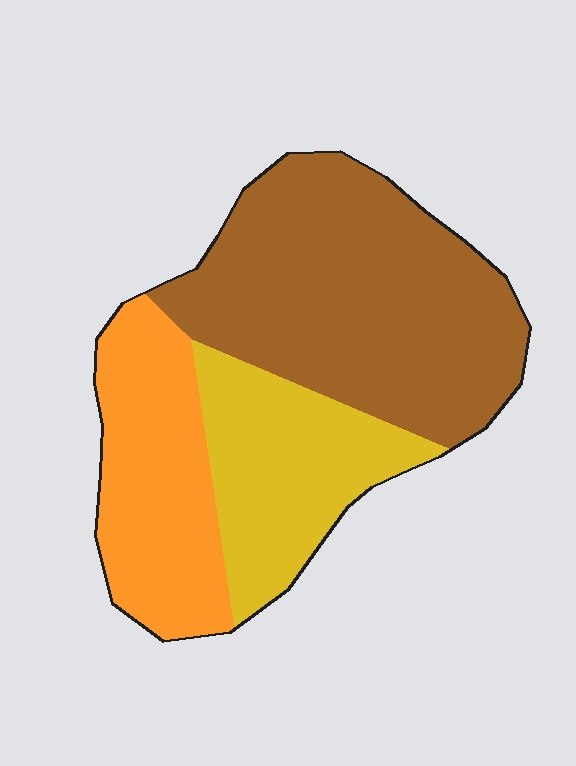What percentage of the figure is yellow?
Yellow takes up about one quarter (1/4) of the figure.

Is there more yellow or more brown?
Brown.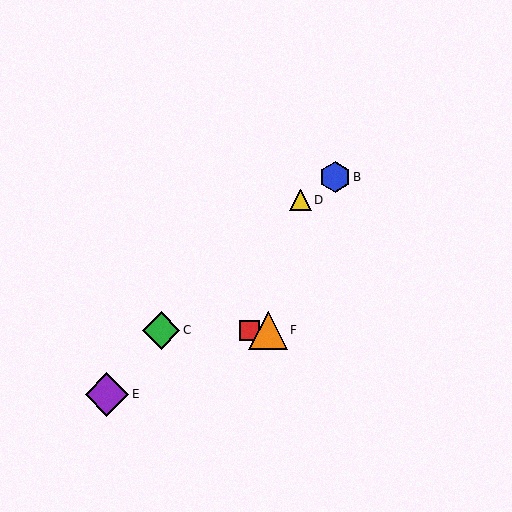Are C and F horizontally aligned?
Yes, both are at y≈330.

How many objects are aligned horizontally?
3 objects (A, C, F) are aligned horizontally.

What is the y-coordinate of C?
Object C is at y≈330.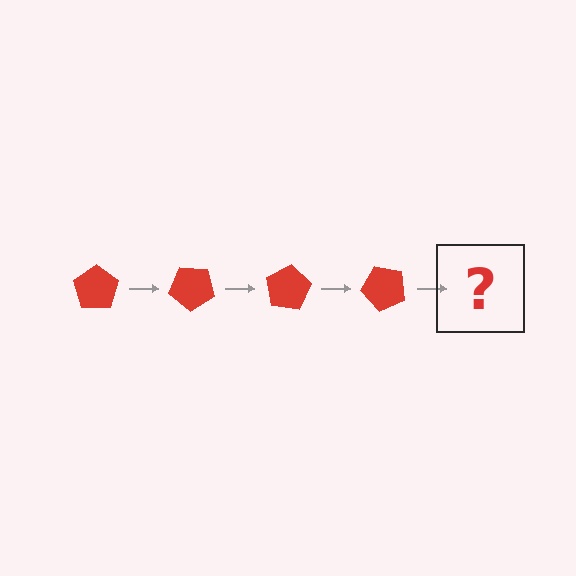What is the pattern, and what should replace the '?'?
The pattern is that the pentagon rotates 40 degrees each step. The '?' should be a red pentagon rotated 160 degrees.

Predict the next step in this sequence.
The next step is a red pentagon rotated 160 degrees.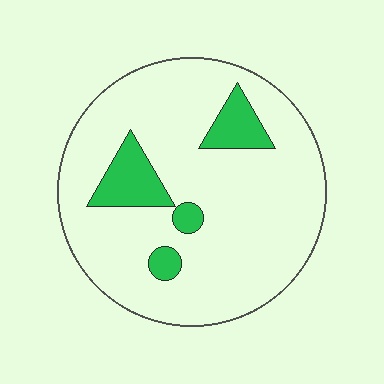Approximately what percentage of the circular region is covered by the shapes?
Approximately 15%.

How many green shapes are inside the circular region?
4.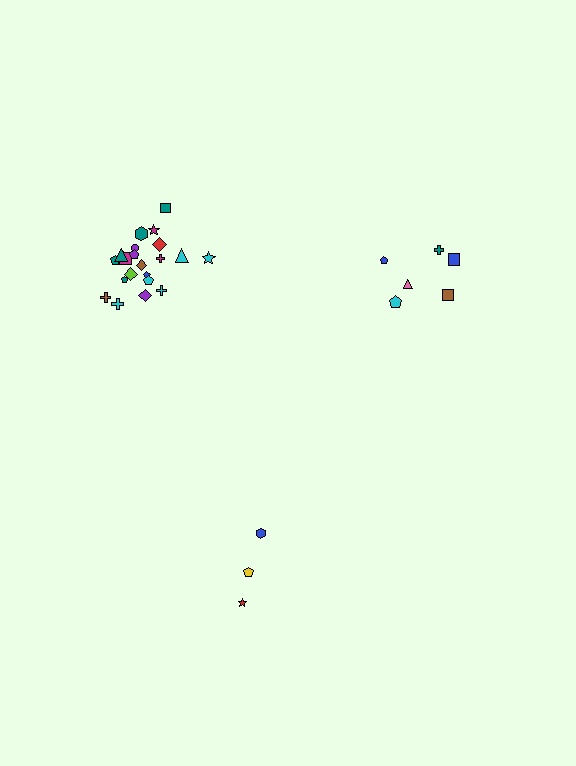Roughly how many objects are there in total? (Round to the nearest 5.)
Roughly 30 objects in total.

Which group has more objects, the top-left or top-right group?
The top-left group.